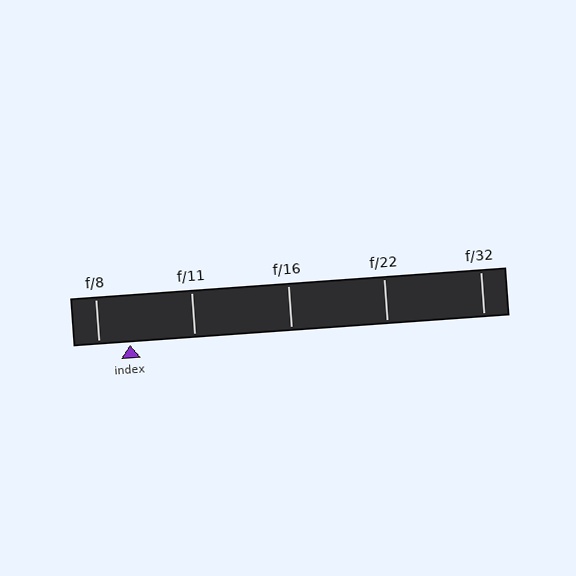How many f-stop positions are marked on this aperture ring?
There are 5 f-stop positions marked.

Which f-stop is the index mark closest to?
The index mark is closest to f/8.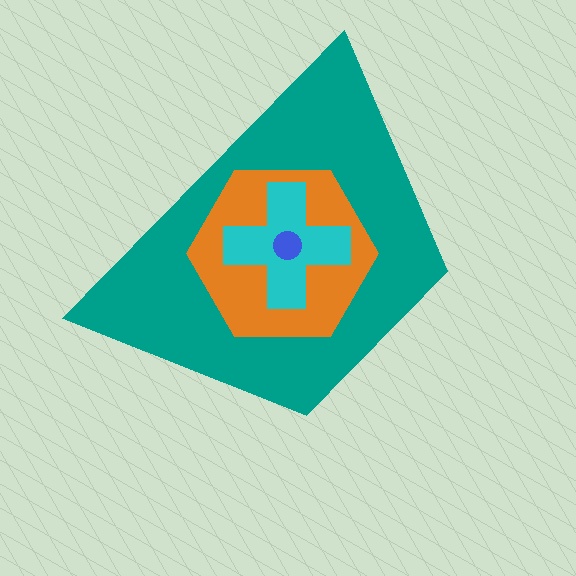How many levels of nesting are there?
4.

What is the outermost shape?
The teal trapezoid.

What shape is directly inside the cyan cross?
The blue circle.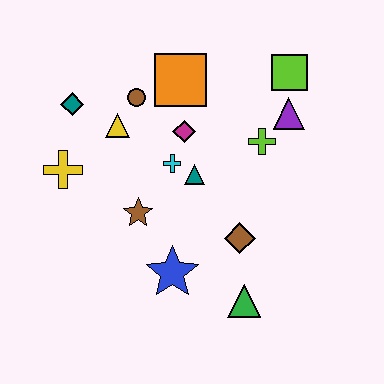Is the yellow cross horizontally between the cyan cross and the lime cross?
No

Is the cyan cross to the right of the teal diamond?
Yes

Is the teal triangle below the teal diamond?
Yes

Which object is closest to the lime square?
The purple triangle is closest to the lime square.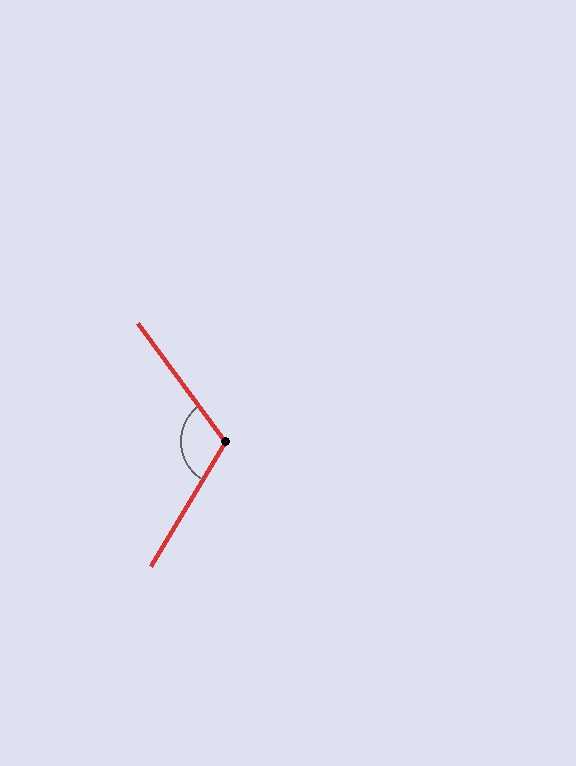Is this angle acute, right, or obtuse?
It is obtuse.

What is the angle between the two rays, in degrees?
Approximately 112 degrees.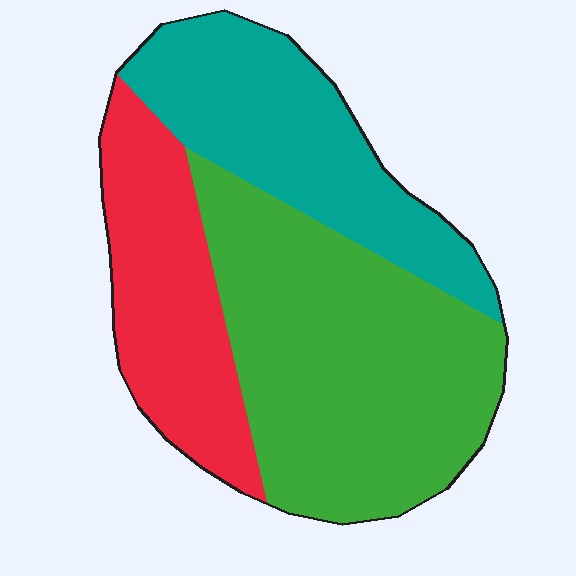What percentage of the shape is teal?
Teal covers 28% of the shape.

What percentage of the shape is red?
Red takes up about one quarter (1/4) of the shape.